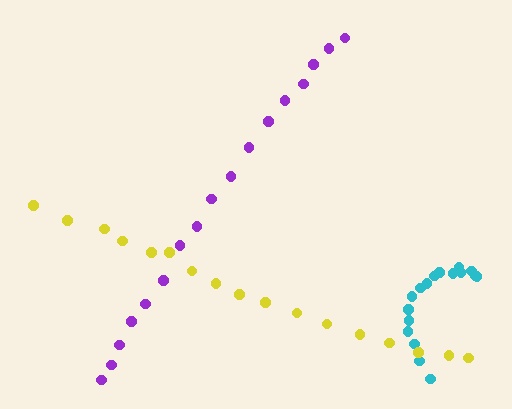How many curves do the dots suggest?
There are 3 distinct paths.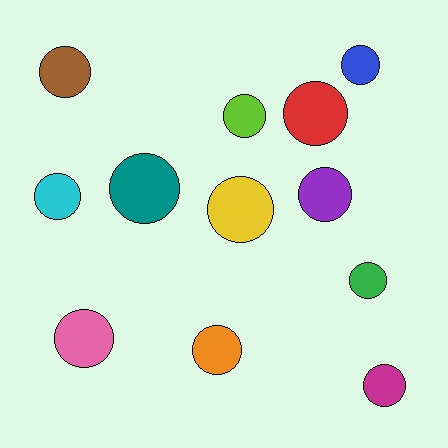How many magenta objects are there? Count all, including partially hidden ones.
There is 1 magenta object.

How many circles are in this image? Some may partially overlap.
There are 12 circles.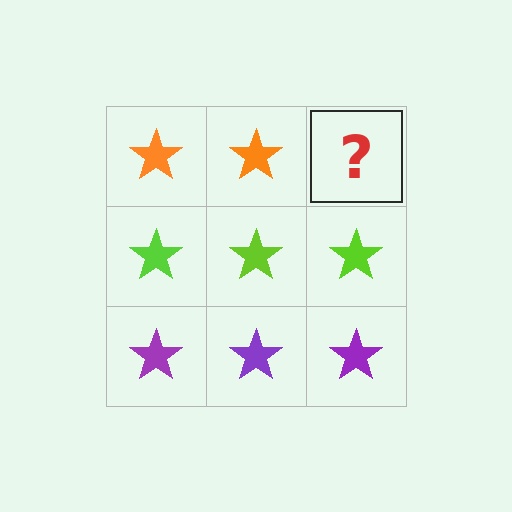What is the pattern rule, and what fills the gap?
The rule is that each row has a consistent color. The gap should be filled with an orange star.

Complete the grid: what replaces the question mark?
The question mark should be replaced with an orange star.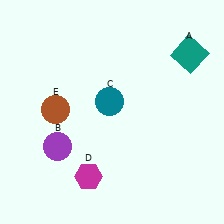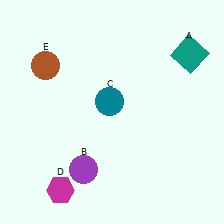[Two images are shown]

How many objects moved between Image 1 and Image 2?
3 objects moved between the two images.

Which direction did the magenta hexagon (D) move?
The magenta hexagon (D) moved left.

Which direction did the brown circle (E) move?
The brown circle (E) moved up.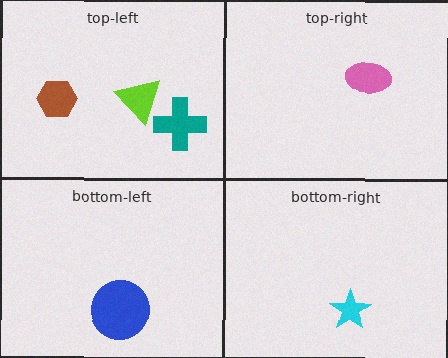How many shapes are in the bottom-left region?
1.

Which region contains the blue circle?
The bottom-left region.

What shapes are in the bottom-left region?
The blue circle.